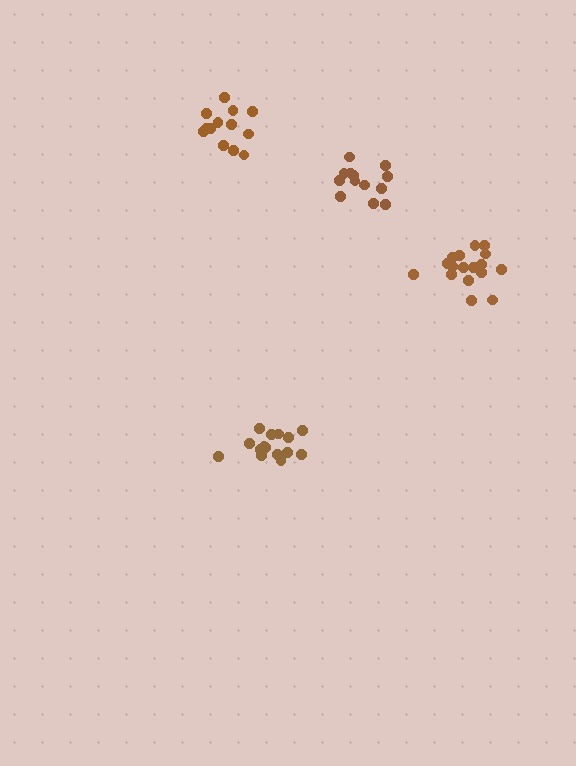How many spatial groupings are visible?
There are 4 spatial groupings.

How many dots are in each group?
Group 1: 13 dots, Group 2: 17 dots, Group 3: 13 dots, Group 4: 16 dots (59 total).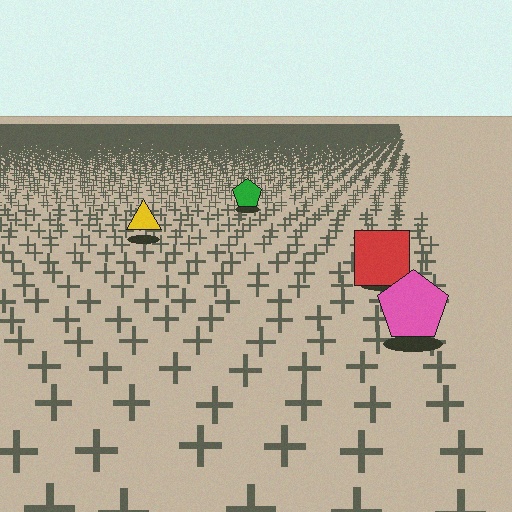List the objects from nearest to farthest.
From nearest to farthest: the pink pentagon, the red square, the yellow triangle, the green pentagon.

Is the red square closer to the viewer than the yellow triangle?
Yes. The red square is closer — you can tell from the texture gradient: the ground texture is coarser near it.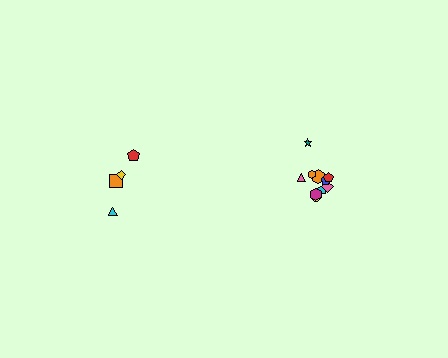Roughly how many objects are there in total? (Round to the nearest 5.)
Roughly 15 objects in total.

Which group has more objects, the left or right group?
The right group.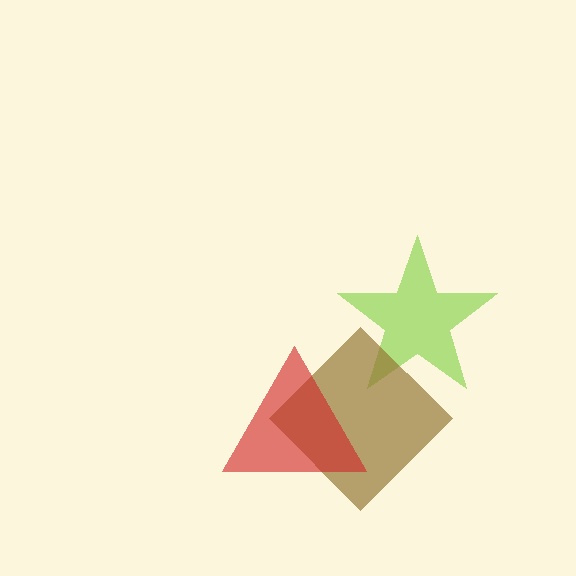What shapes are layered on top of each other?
The layered shapes are: a lime star, a brown diamond, a red triangle.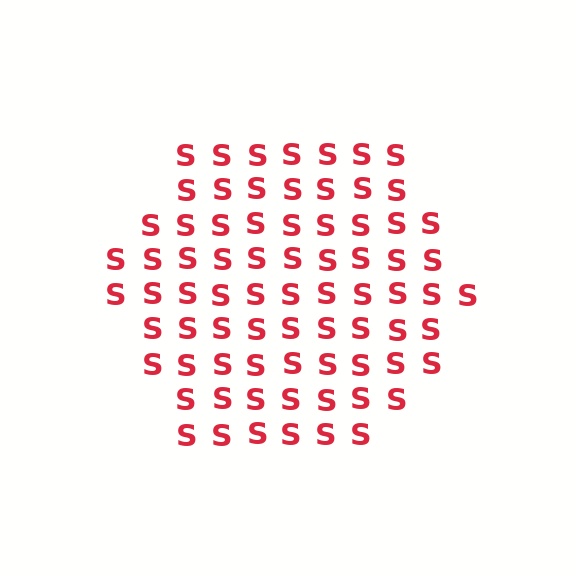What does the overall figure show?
The overall figure shows a hexagon.